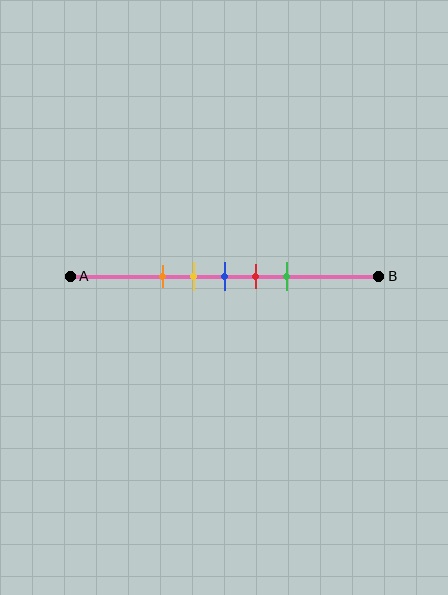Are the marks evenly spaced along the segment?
Yes, the marks are approximately evenly spaced.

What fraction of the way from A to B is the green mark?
The green mark is approximately 70% (0.7) of the way from A to B.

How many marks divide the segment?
There are 5 marks dividing the segment.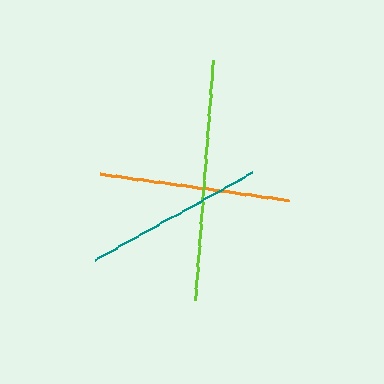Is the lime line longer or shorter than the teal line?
The lime line is longer than the teal line.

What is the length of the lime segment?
The lime segment is approximately 242 pixels long.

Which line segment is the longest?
The lime line is the longest at approximately 242 pixels.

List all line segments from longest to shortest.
From longest to shortest: lime, orange, teal.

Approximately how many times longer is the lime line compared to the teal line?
The lime line is approximately 1.3 times the length of the teal line.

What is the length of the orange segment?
The orange segment is approximately 190 pixels long.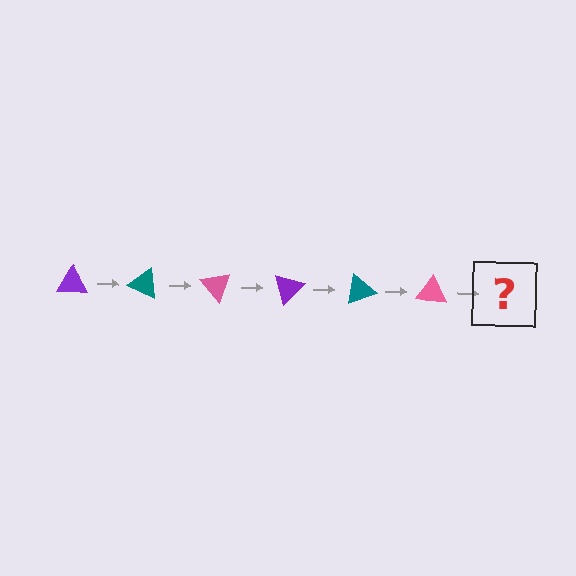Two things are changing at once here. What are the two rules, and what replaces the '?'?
The two rules are that it rotates 25 degrees each step and the color cycles through purple, teal, and pink. The '?' should be a purple triangle, rotated 150 degrees from the start.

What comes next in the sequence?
The next element should be a purple triangle, rotated 150 degrees from the start.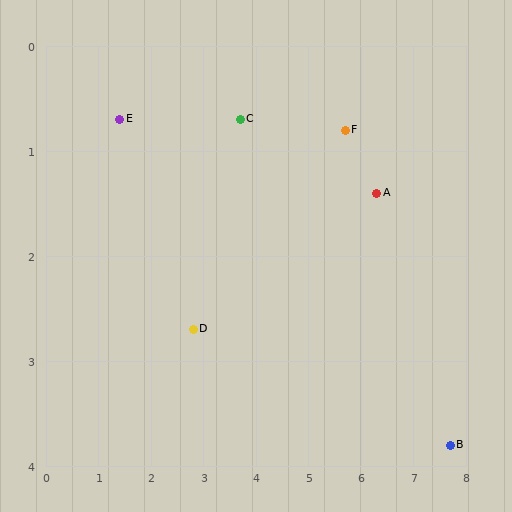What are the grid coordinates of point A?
Point A is at approximately (6.3, 1.4).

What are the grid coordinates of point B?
Point B is at approximately (7.7, 3.8).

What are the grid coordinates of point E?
Point E is at approximately (1.4, 0.7).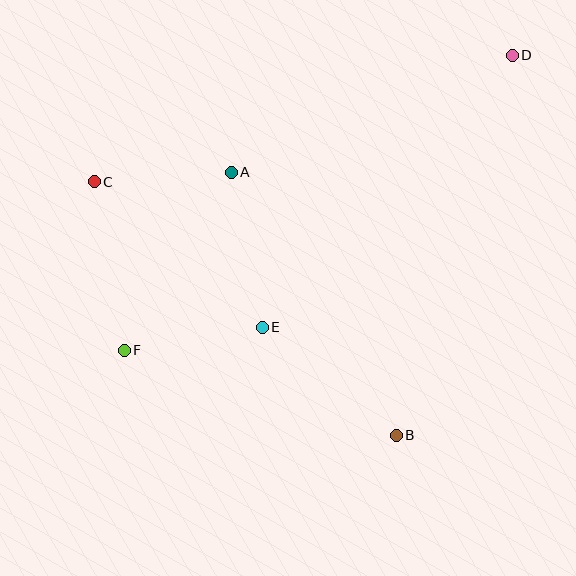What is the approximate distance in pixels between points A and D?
The distance between A and D is approximately 304 pixels.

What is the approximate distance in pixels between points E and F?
The distance between E and F is approximately 140 pixels.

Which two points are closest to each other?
Points A and C are closest to each other.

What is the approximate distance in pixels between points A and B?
The distance between A and B is approximately 311 pixels.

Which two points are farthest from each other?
Points D and F are farthest from each other.